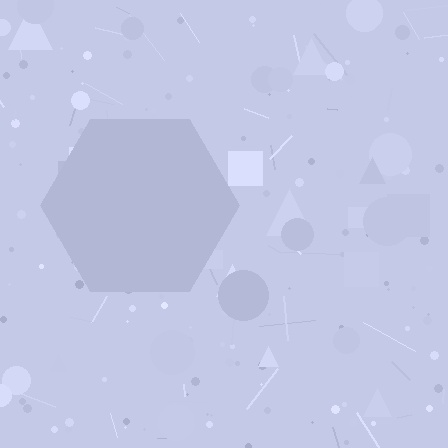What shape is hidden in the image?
A hexagon is hidden in the image.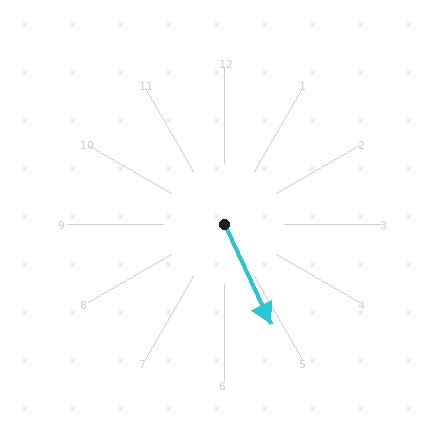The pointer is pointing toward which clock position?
Roughly 5 o'clock.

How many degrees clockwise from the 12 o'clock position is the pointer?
Approximately 155 degrees.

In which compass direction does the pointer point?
Southeast.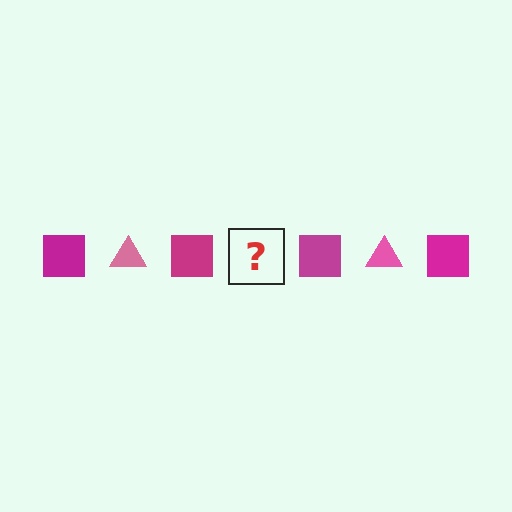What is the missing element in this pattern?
The missing element is a pink triangle.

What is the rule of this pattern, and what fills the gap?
The rule is that the pattern alternates between magenta square and pink triangle. The gap should be filled with a pink triangle.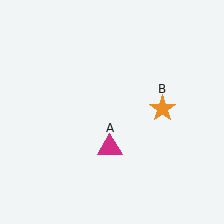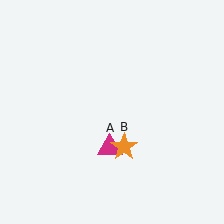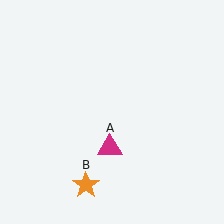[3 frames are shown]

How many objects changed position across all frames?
1 object changed position: orange star (object B).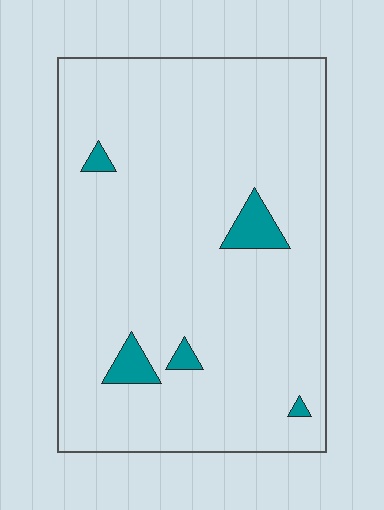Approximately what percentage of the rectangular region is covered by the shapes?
Approximately 5%.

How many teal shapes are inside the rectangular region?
5.